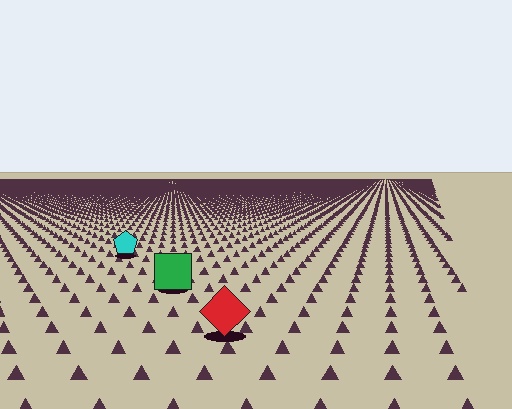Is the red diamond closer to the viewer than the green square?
Yes. The red diamond is closer — you can tell from the texture gradient: the ground texture is coarser near it.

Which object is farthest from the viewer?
The cyan pentagon is farthest from the viewer. It appears smaller and the ground texture around it is denser.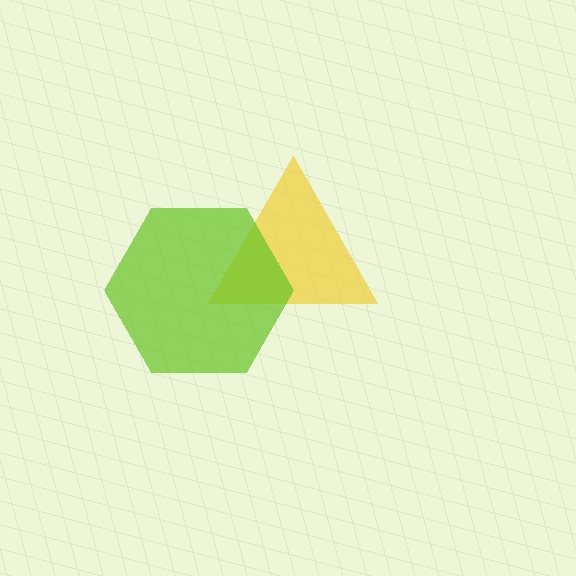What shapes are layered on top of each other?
The layered shapes are: a yellow triangle, a lime hexagon.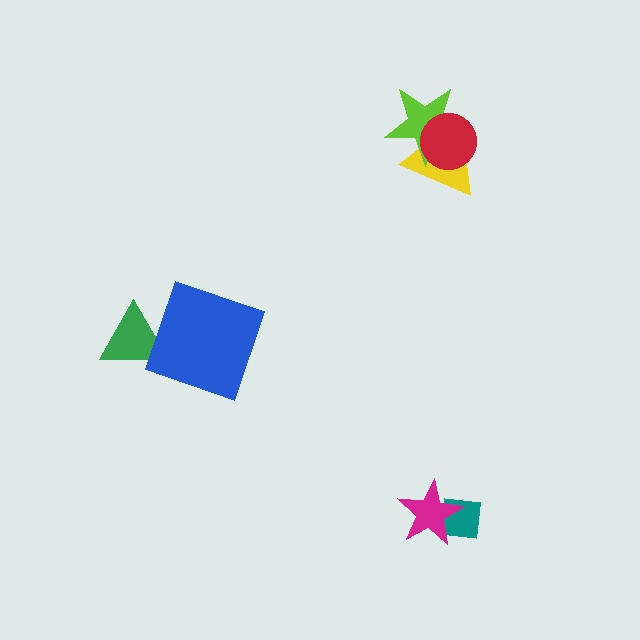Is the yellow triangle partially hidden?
Yes, it is partially covered by another shape.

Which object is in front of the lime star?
The red circle is in front of the lime star.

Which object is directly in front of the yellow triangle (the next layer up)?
The lime star is directly in front of the yellow triangle.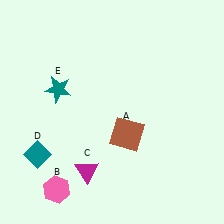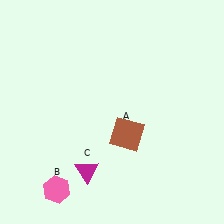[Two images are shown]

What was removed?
The teal star (E), the teal diamond (D) were removed in Image 2.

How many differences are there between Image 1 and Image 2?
There are 2 differences between the two images.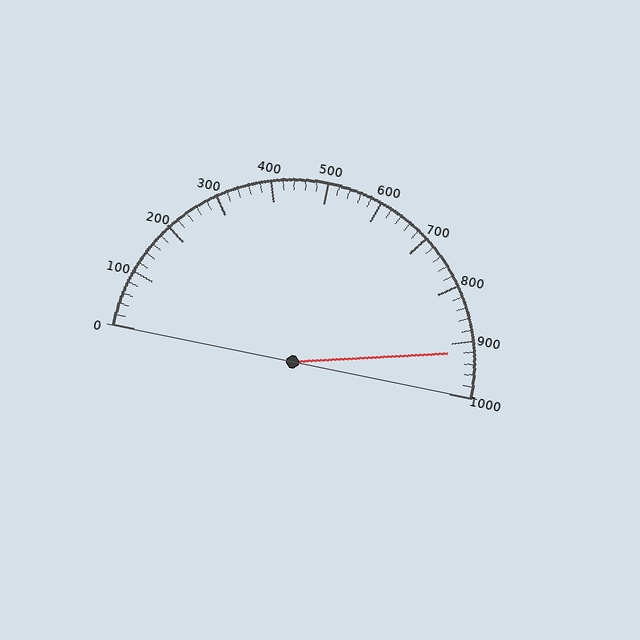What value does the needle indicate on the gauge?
The needle indicates approximately 920.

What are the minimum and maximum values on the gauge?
The gauge ranges from 0 to 1000.